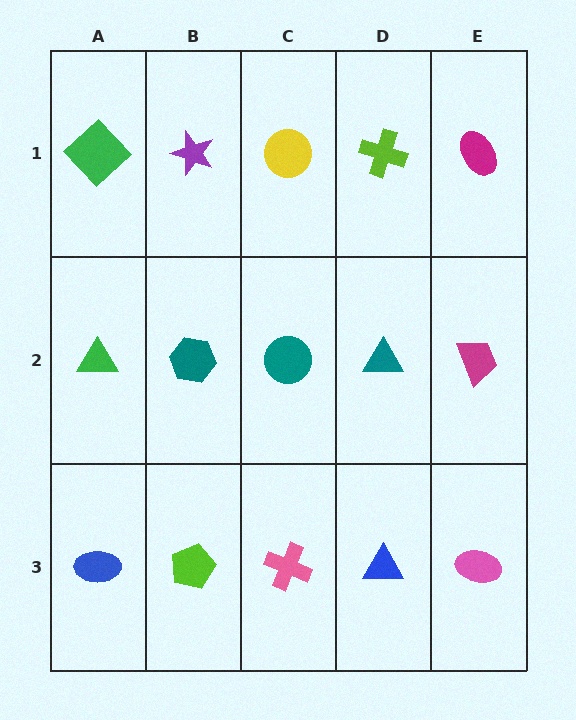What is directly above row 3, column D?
A teal triangle.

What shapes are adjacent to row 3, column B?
A teal hexagon (row 2, column B), a blue ellipse (row 3, column A), a pink cross (row 3, column C).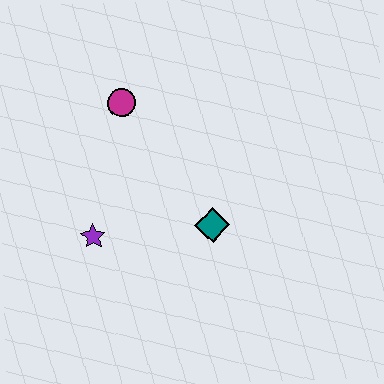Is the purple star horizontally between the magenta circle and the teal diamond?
No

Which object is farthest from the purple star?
The magenta circle is farthest from the purple star.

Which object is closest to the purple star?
The teal diamond is closest to the purple star.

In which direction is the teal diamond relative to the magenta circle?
The teal diamond is below the magenta circle.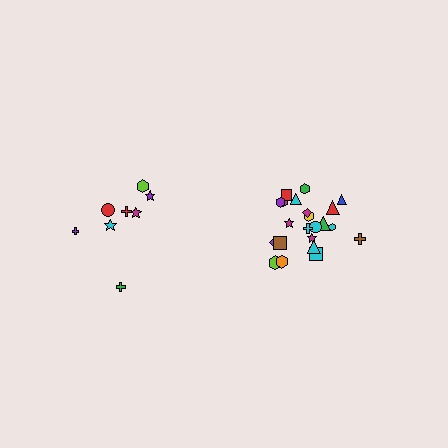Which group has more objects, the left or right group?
The right group.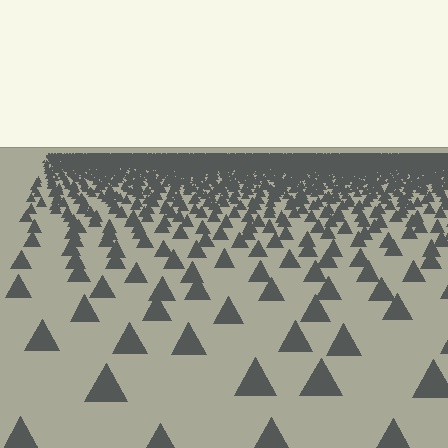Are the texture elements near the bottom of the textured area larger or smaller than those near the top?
Larger. Near the bottom, elements are closer to the viewer and appear at a bigger on-screen size.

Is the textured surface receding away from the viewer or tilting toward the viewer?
The surface is receding away from the viewer. Texture elements get smaller and denser toward the top.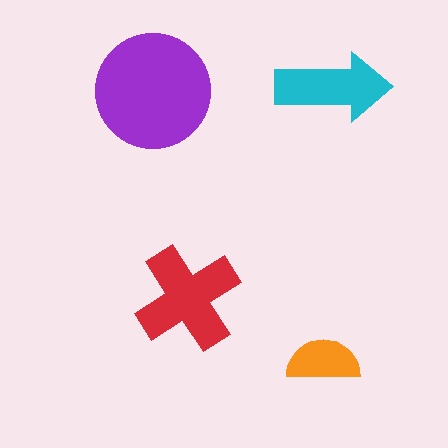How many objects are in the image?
There are 4 objects in the image.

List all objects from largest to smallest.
The purple circle, the red cross, the cyan arrow, the orange semicircle.